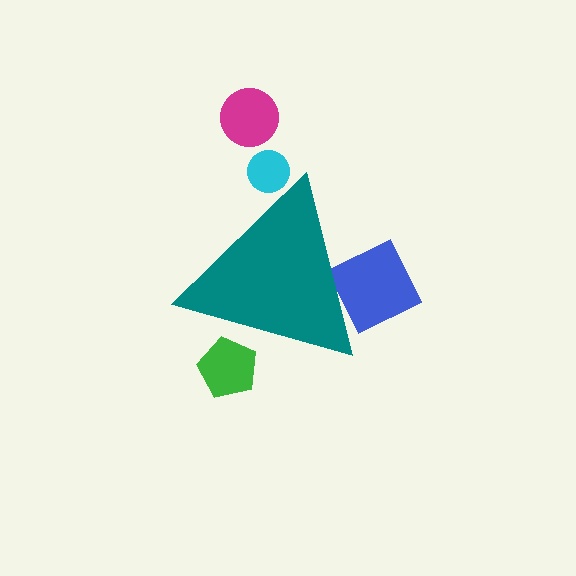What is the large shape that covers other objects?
A teal triangle.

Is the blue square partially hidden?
Yes, the blue square is partially hidden behind the teal triangle.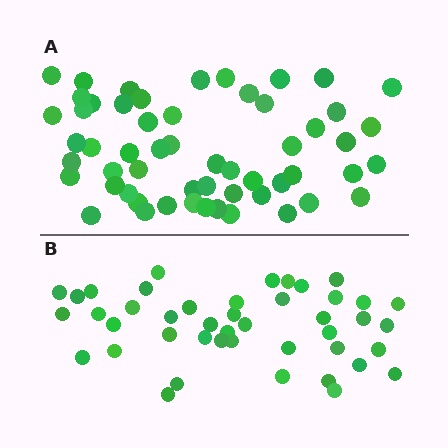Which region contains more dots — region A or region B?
Region A (the top region) has more dots.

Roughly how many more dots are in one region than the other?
Region A has roughly 12 or so more dots than region B.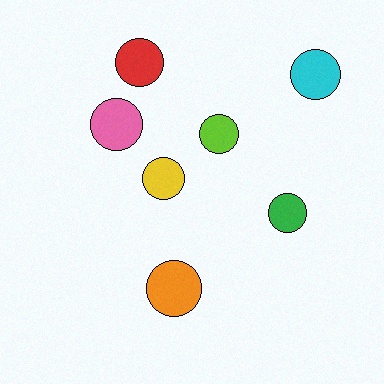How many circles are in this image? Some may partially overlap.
There are 7 circles.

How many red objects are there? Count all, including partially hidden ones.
There is 1 red object.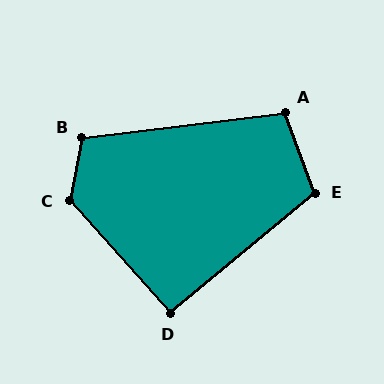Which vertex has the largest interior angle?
C, at approximately 127 degrees.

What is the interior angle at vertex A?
Approximately 103 degrees (obtuse).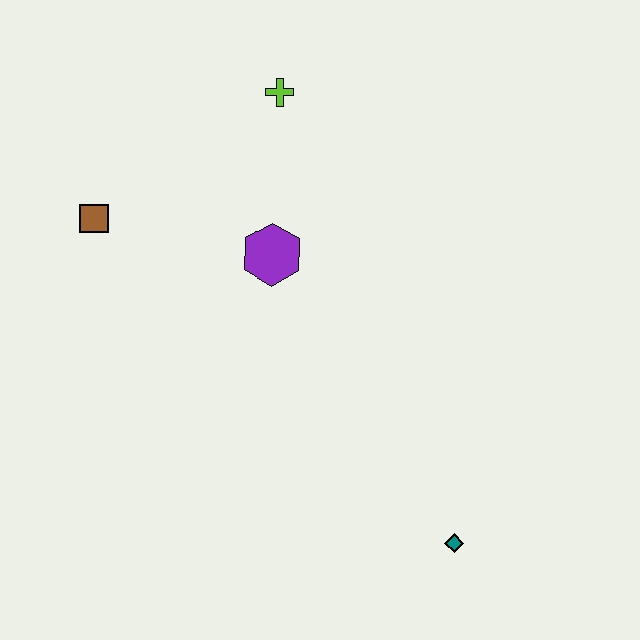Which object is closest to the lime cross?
The purple hexagon is closest to the lime cross.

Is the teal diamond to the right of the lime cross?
Yes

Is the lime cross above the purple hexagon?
Yes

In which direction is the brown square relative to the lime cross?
The brown square is to the left of the lime cross.